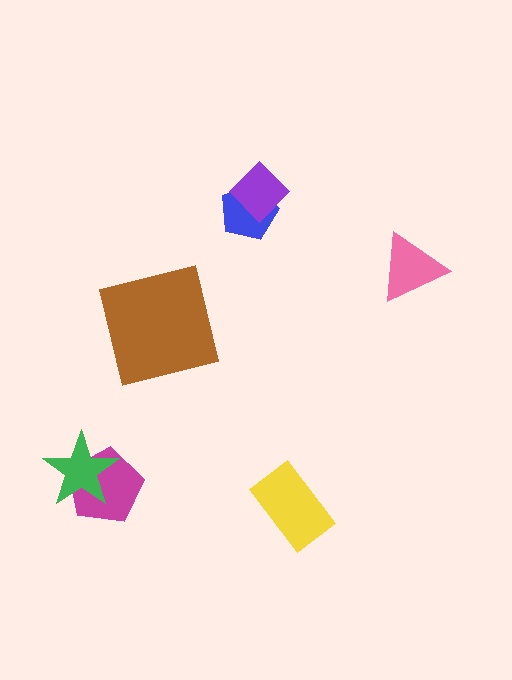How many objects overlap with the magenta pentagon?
1 object overlaps with the magenta pentagon.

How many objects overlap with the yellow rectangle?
0 objects overlap with the yellow rectangle.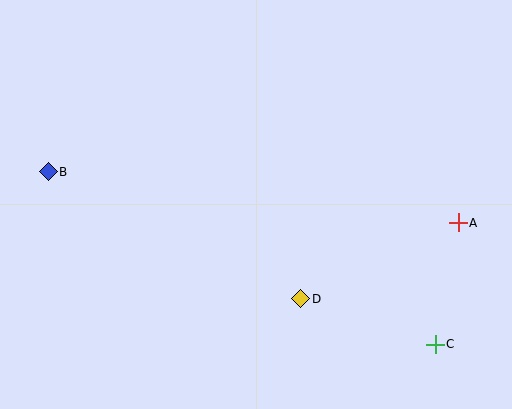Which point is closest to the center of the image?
Point D at (301, 299) is closest to the center.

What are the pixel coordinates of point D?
Point D is at (301, 299).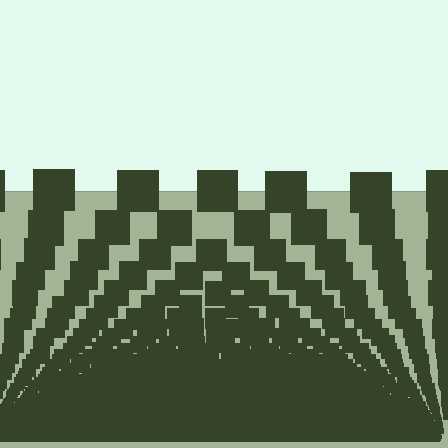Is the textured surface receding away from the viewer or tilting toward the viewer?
The surface appears to tilt toward the viewer. Texture elements get larger and sparser toward the top.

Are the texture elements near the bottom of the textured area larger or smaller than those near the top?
Smaller. The gradient is inverted — elements near the bottom are smaller and denser.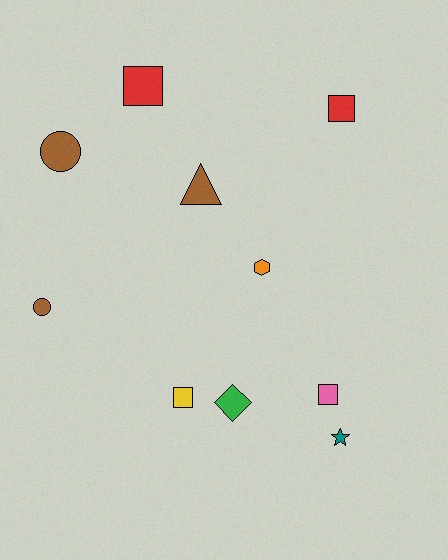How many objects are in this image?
There are 10 objects.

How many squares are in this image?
There are 4 squares.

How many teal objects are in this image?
There is 1 teal object.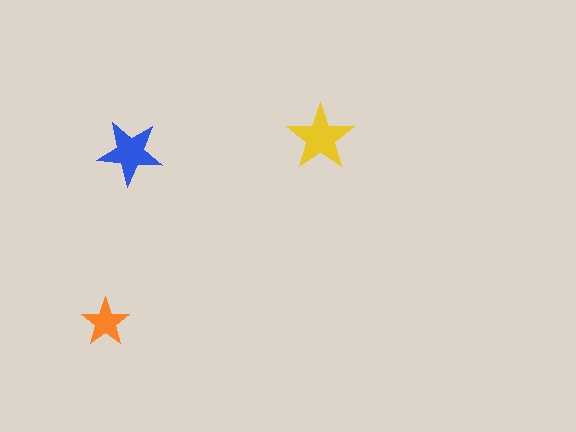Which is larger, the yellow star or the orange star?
The yellow one.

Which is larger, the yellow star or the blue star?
The yellow one.